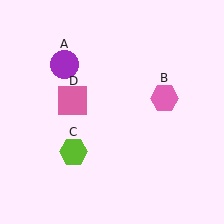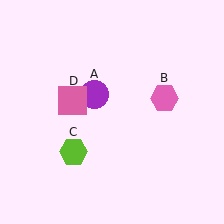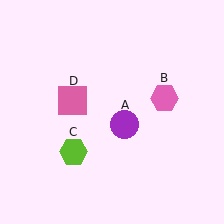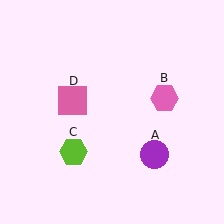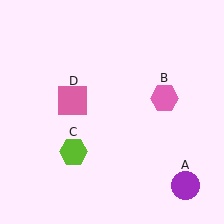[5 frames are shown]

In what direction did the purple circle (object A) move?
The purple circle (object A) moved down and to the right.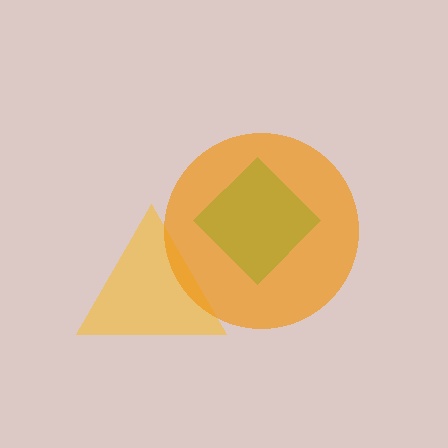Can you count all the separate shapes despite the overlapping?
Yes, there are 3 separate shapes.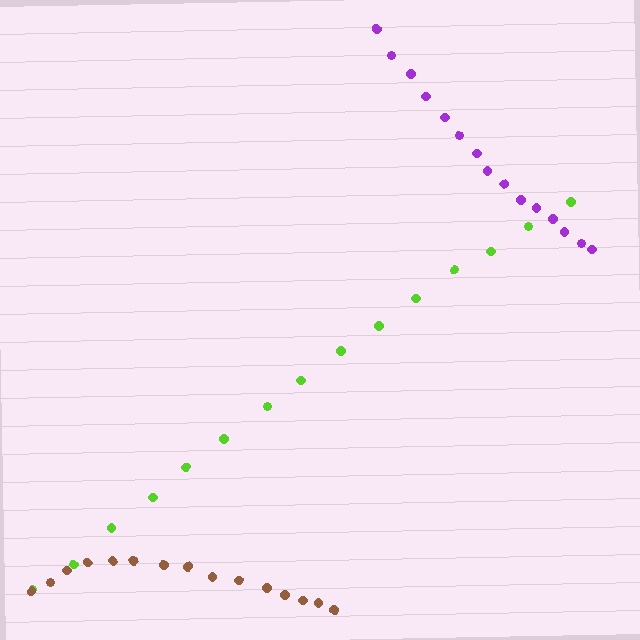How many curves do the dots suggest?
There are 3 distinct paths.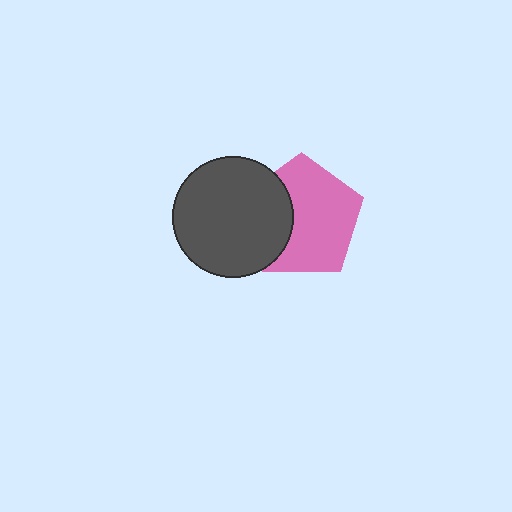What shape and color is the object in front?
The object in front is a dark gray circle.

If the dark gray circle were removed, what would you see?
You would see the complete pink pentagon.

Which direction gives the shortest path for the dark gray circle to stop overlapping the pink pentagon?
Moving left gives the shortest separation.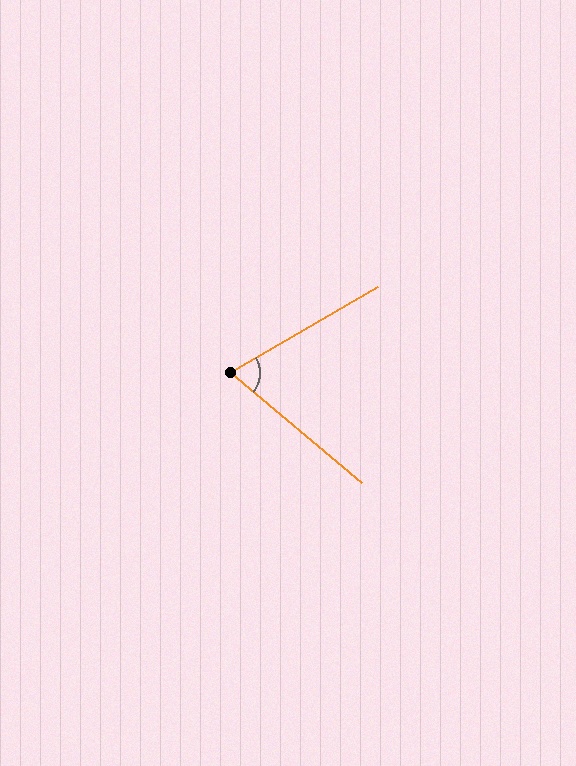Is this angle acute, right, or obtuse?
It is acute.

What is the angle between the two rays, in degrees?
Approximately 70 degrees.